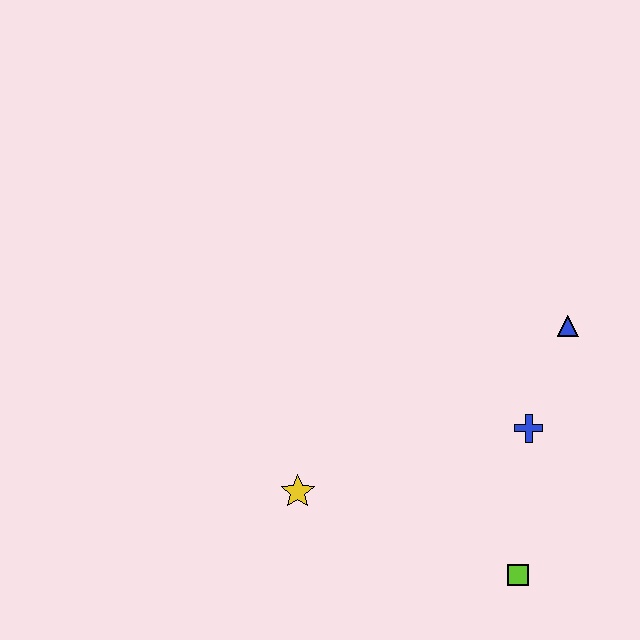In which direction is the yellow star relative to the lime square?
The yellow star is to the left of the lime square.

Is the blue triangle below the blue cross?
No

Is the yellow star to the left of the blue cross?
Yes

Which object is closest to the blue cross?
The blue triangle is closest to the blue cross.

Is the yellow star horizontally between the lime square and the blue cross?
No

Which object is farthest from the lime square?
The blue triangle is farthest from the lime square.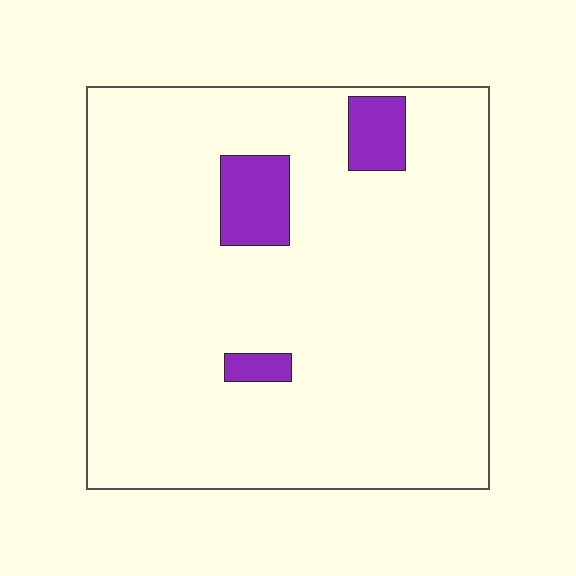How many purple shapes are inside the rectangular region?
3.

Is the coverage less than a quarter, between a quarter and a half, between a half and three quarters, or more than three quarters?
Less than a quarter.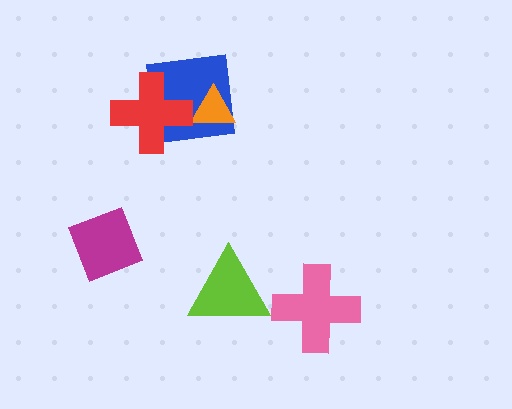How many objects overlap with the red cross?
1 object overlaps with the red cross.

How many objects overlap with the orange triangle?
1 object overlaps with the orange triangle.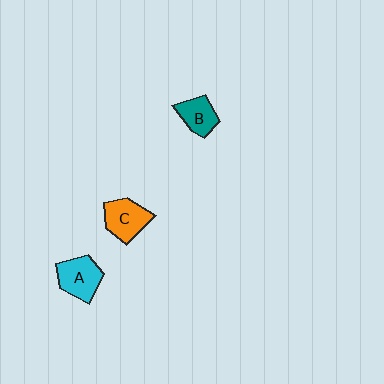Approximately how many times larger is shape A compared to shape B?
Approximately 1.3 times.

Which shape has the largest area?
Shape A (cyan).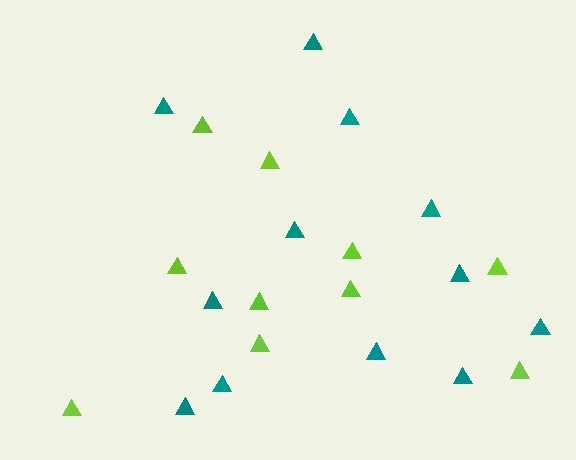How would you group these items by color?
There are 2 groups: one group of lime triangles (10) and one group of teal triangles (12).